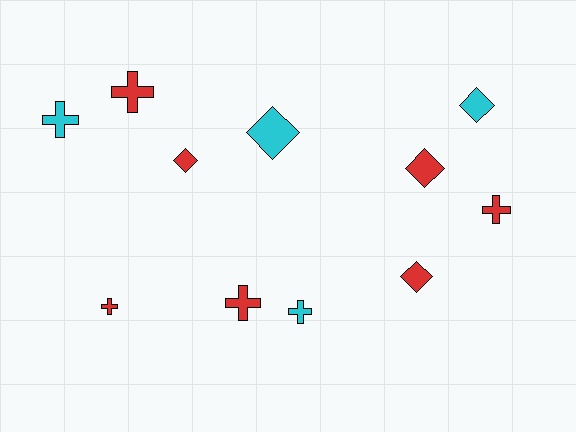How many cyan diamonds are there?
There are 2 cyan diamonds.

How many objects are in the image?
There are 11 objects.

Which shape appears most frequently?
Cross, with 6 objects.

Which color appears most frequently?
Red, with 7 objects.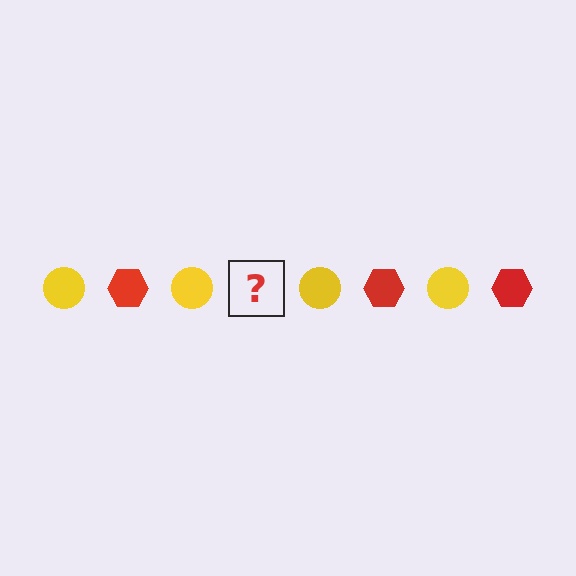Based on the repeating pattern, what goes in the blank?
The blank should be a red hexagon.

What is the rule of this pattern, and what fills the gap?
The rule is that the pattern alternates between yellow circle and red hexagon. The gap should be filled with a red hexagon.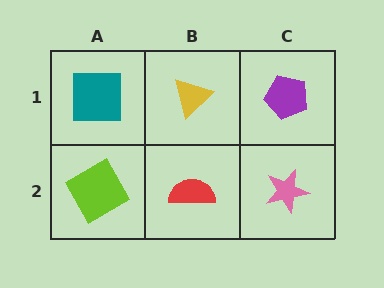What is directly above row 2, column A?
A teal square.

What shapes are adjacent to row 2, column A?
A teal square (row 1, column A), a red semicircle (row 2, column B).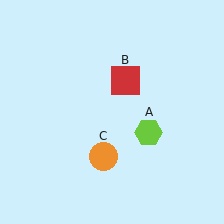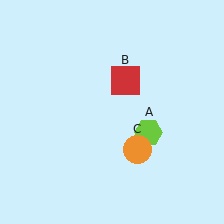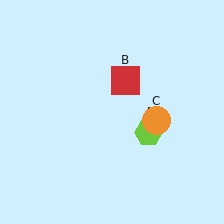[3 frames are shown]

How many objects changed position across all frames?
1 object changed position: orange circle (object C).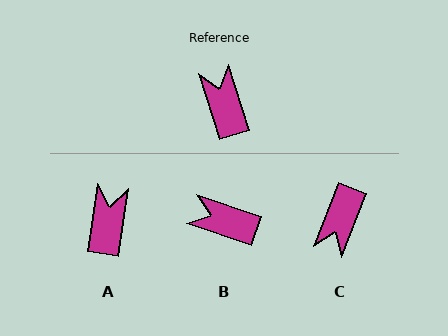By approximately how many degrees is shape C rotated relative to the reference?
Approximately 141 degrees counter-clockwise.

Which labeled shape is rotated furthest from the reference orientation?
C, about 141 degrees away.